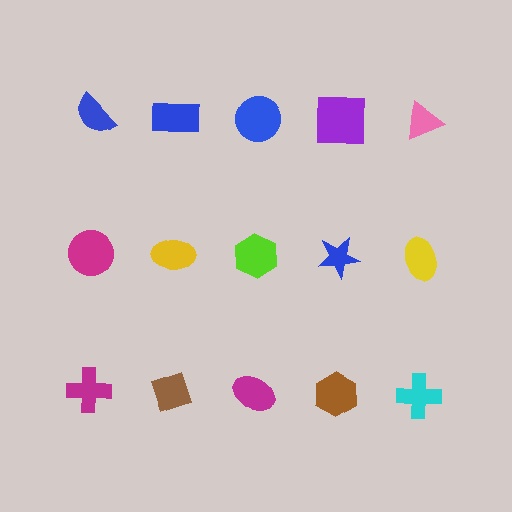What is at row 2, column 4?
A blue star.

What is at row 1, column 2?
A blue rectangle.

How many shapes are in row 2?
5 shapes.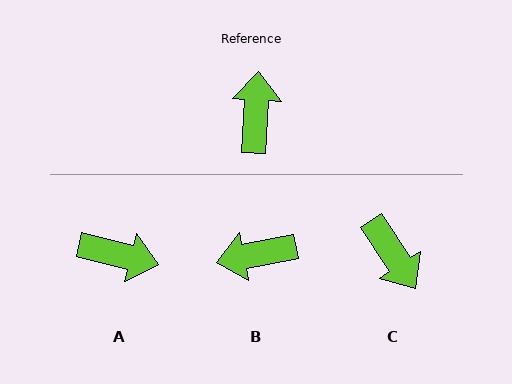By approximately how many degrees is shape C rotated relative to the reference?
Approximately 143 degrees clockwise.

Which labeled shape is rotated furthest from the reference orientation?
C, about 143 degrees away.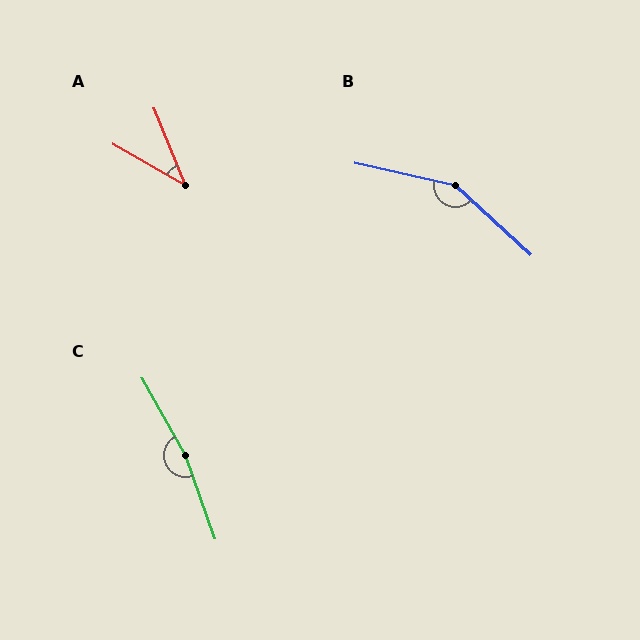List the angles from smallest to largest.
A (38°), B (150°), C (170°).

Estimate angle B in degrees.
Approximately 150 degrees.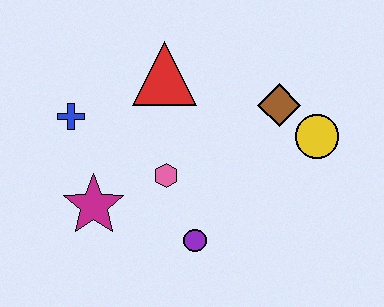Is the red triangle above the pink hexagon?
Yes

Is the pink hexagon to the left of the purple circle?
Yes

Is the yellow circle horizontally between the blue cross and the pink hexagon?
No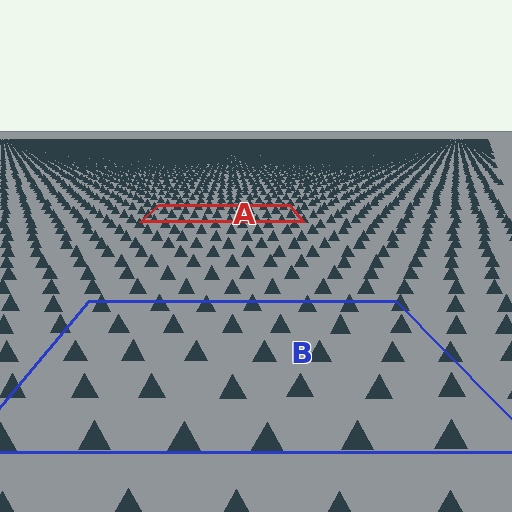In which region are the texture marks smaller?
The texture marks are smaller in region A, because it is farther away.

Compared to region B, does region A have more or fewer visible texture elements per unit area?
Region A has more texture elements per unit area — they are packed more densely because it is farther away.